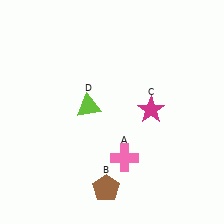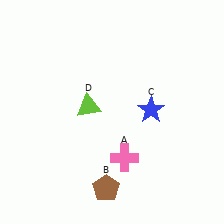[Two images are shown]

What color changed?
The star (C) changed from magenta in Image 1 to blue in Image 2.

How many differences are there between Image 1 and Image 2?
There is 1 difference between the two images.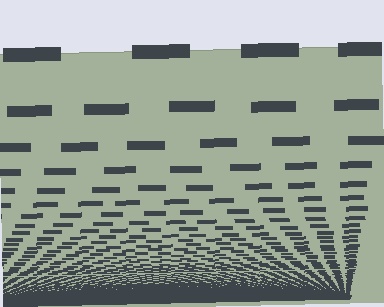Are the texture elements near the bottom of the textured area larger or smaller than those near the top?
Smaller. The gradient is inverted — elements near the bottom are smaller and denser.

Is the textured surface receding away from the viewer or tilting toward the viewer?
The surface appears to tilt toward the viewer. Texture elements get larger and sparser toward the top.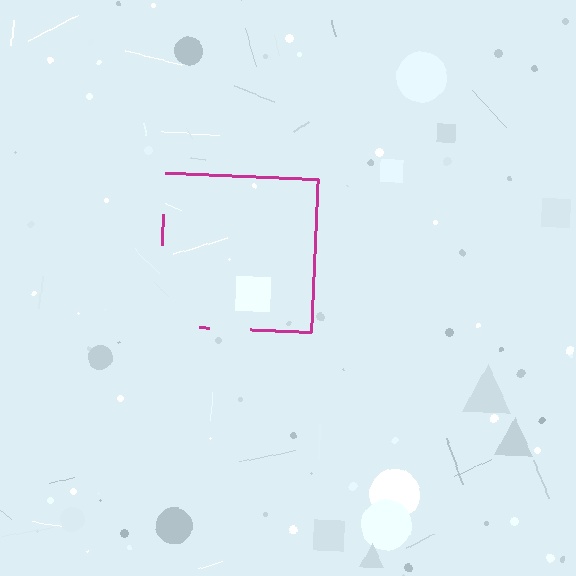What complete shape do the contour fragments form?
The contour fragments form a square.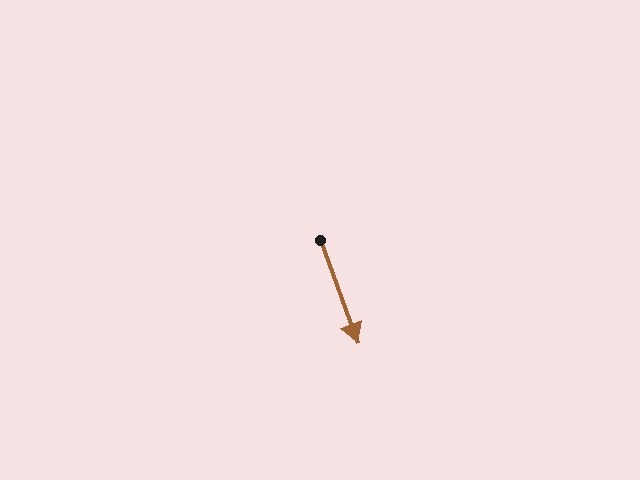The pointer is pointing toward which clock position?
Roughly 5 o'clock.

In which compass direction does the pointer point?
South.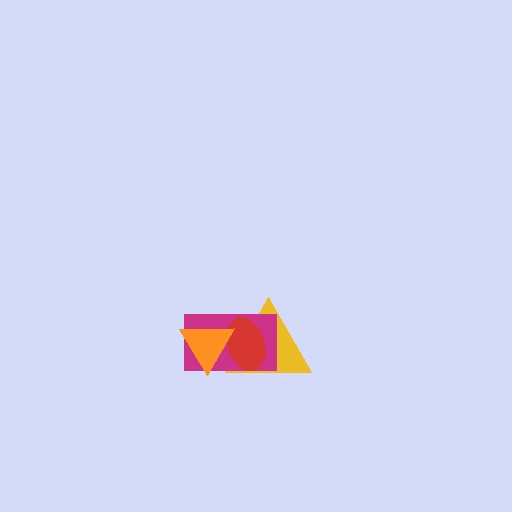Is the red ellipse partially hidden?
Yes, it is partially covered by another shape.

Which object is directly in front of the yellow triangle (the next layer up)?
The magenta rectangle is directly in front of the yellow triangle.